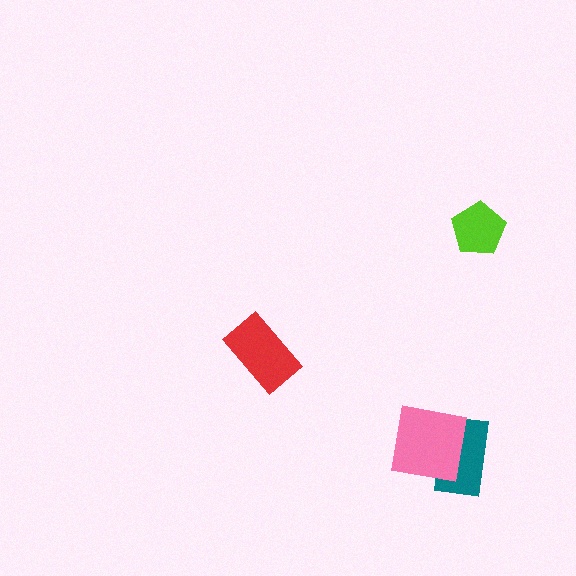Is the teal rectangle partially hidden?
Yes, it is partially covered by another shape.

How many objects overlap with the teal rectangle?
1 object overlaps with the teal rectangle.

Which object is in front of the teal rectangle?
The pink square is in front of the teal rectangle.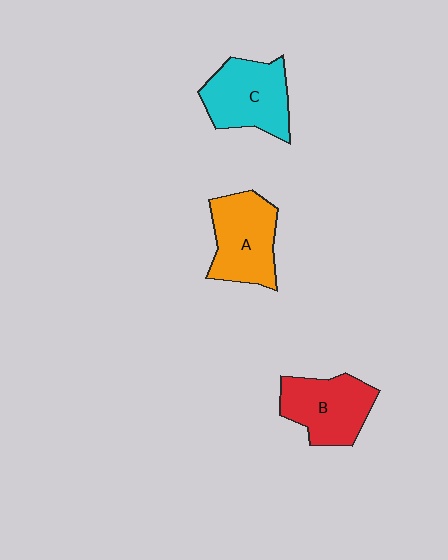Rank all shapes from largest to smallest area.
From largest to smallest: C (cyan), A (orange), B (red).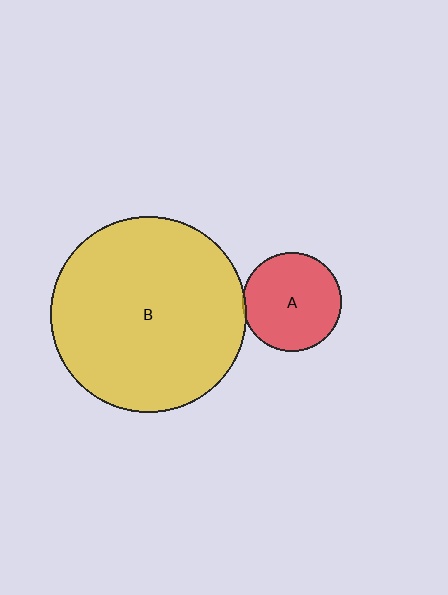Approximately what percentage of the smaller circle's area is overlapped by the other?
Approximately 5%.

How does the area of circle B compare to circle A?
Approximately 3.9 times.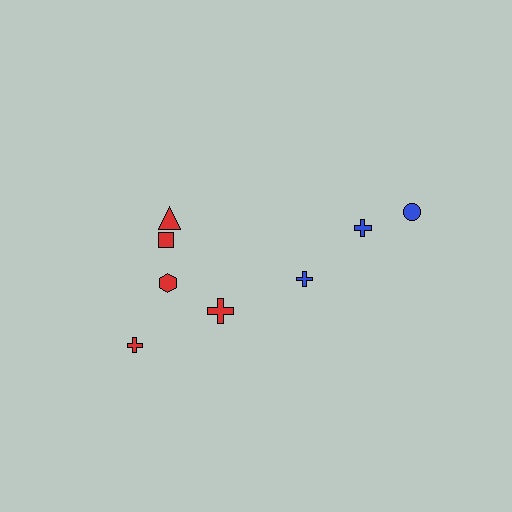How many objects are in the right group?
There are 3 objects.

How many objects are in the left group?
There are 5 objects.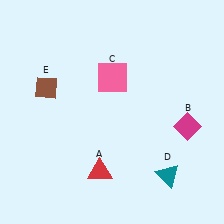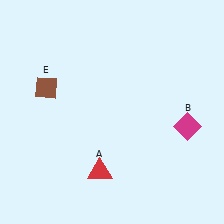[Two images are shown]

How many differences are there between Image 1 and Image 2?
There are 2 differences between the two images.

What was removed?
The pink square (C), the teal triangle (D) were removed in Image 2.